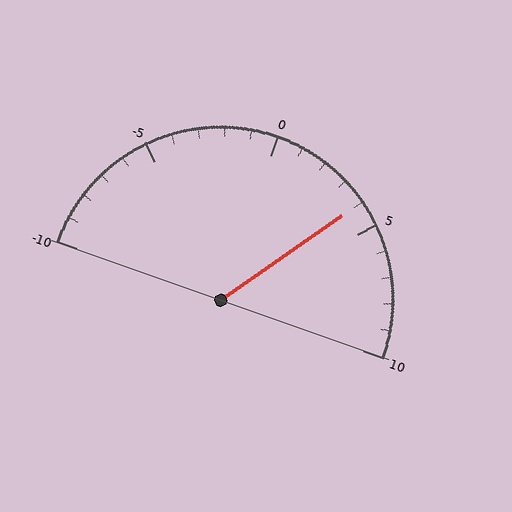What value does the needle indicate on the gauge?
The needle indicates approximately 4.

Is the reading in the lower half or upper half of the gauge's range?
The reading is in the upper half of the range (-10 to 10).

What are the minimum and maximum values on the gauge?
The gauge ranges from -10 to 10.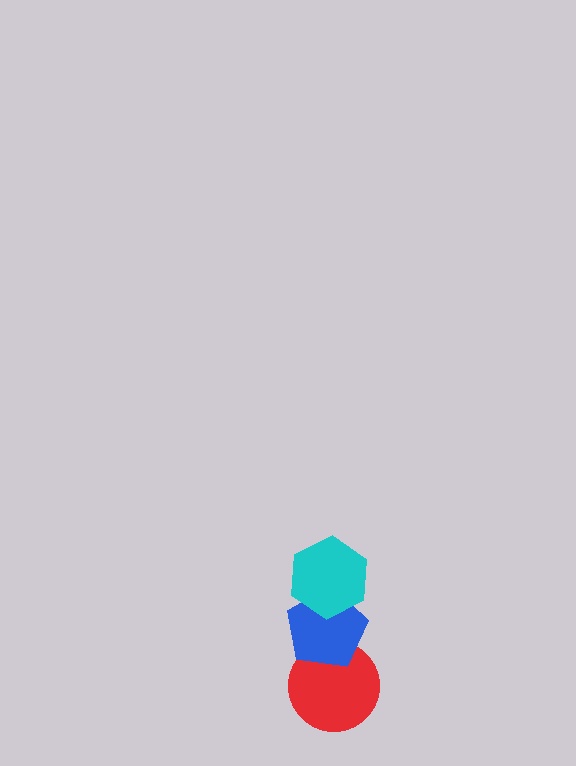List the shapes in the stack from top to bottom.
From top to bottom: the cyan hexagon, the blue pentagon, the red circle.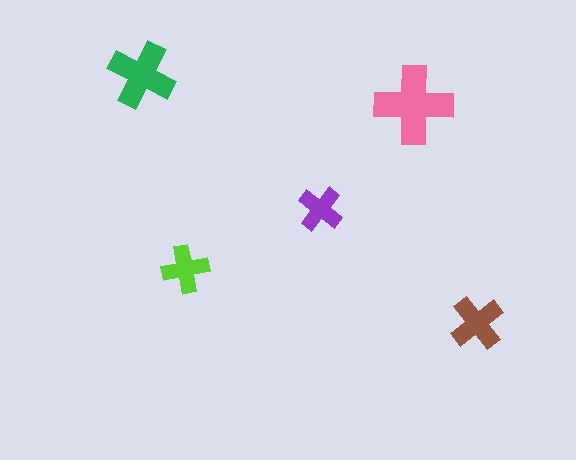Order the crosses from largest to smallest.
the pink one, the green one, the brown one, the lime one, the purple one.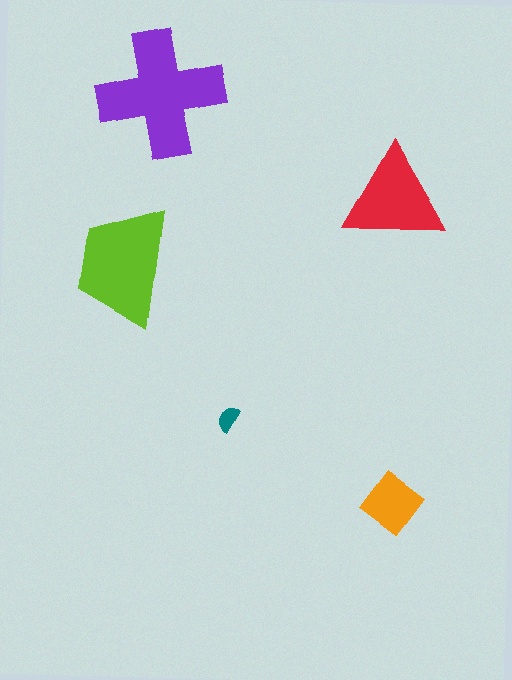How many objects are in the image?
There are 5 objects in the image.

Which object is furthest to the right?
The orange diamond is rightmost.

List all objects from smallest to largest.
The teal semicircle, the orange diamond, the red triangle, the lime trapezoid, the purple cross.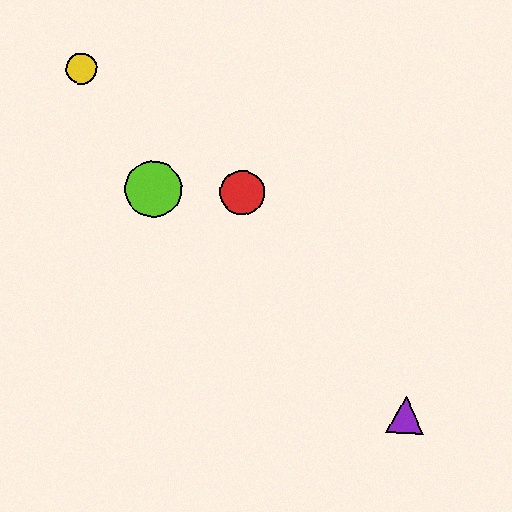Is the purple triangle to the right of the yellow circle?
Yes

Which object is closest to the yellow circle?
The lime circle is closest to the yellow circle.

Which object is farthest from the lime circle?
The purple triangle is farthest from the lime circle.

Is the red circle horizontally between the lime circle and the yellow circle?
No